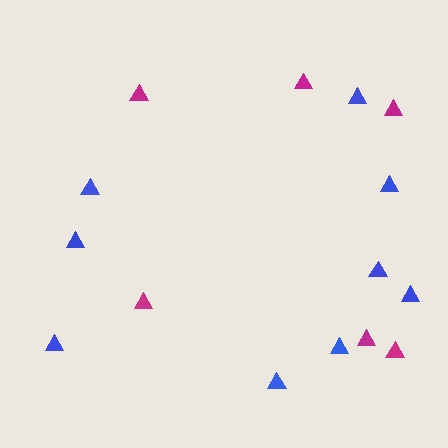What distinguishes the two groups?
There are 2 groups: one group of magenta triangles (6) and one group of blue triangles (9).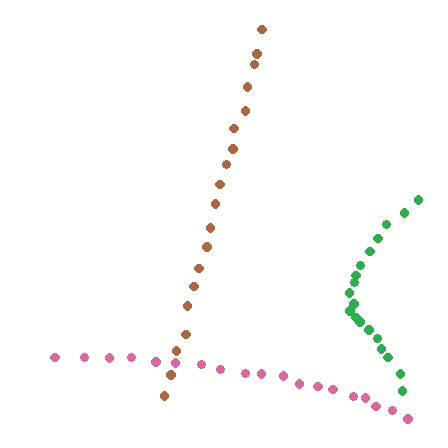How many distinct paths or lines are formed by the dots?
There are 3 distinct paths.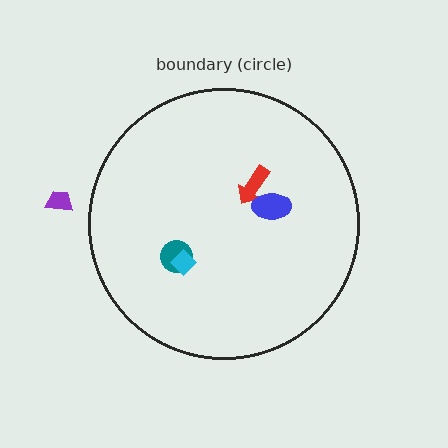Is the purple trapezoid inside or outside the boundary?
Outside.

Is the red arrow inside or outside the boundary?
Inside.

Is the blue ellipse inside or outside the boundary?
Inside.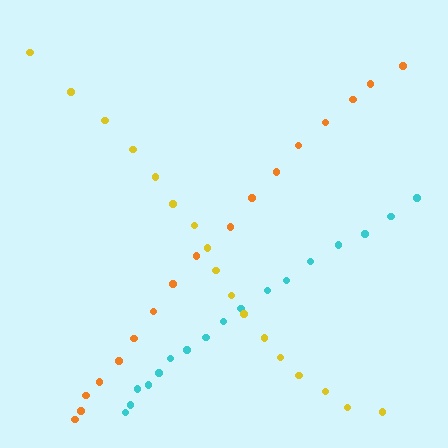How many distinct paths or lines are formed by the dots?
There are 3 distinct paths.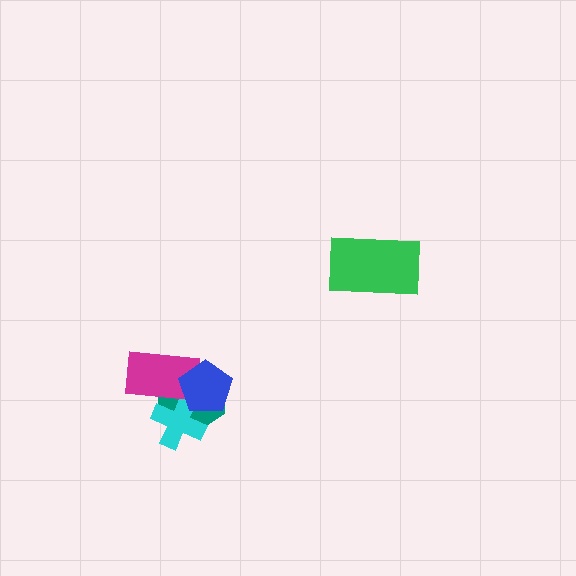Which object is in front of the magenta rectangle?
The blue pentagon is in front of the magenta rectangle.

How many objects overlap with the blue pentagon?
3 objects overlap with the blue pentagon.